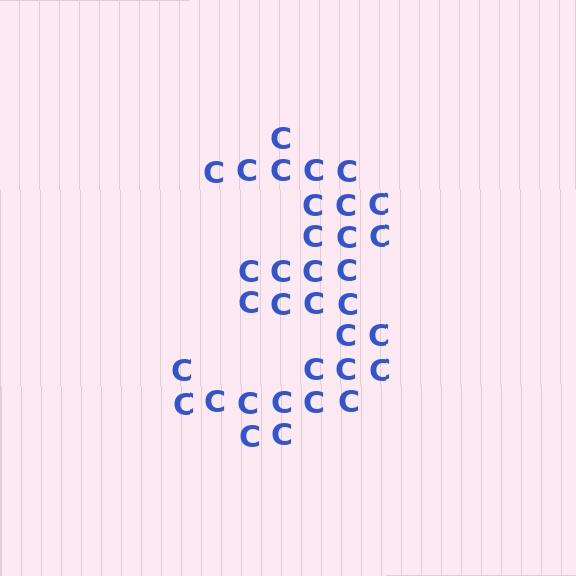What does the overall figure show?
The overall figure shows the digit 3.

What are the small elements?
The small elements are letter C's.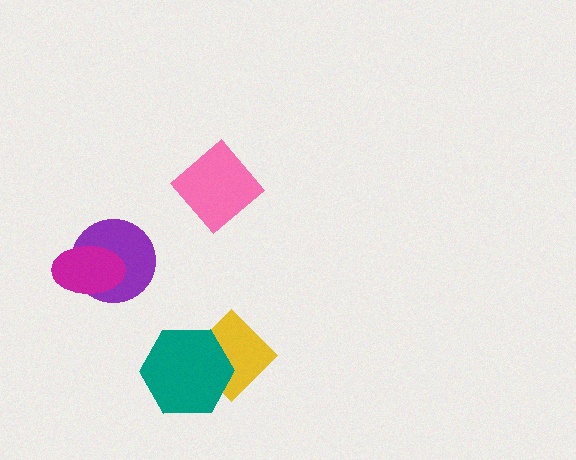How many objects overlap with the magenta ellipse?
1 object overlaps with the magenta ellipse.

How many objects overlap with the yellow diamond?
1 object overlaps with the yellow diamond.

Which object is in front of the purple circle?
The magenta ellipse is in front of the purple circle.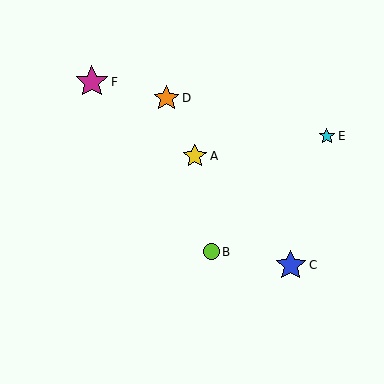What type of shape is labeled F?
Shape F is a magenta star.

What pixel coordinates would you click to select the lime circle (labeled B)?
Click at (211, 252) to select the lime circle B.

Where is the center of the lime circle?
The center of the lime circle is at (211, 252).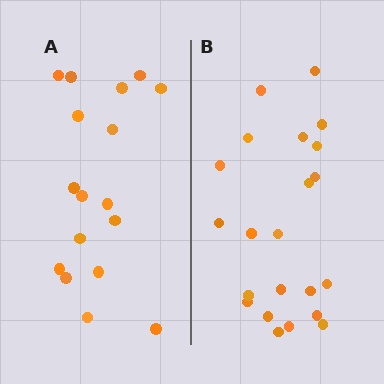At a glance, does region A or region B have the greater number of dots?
Region B (the right region) has more dots.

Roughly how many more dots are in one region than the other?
Region B has about 5 more dots than region A.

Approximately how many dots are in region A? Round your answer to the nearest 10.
About 20 dots. (The exact count is 17, which rounds to 20.)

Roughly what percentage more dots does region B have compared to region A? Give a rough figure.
About 30% more.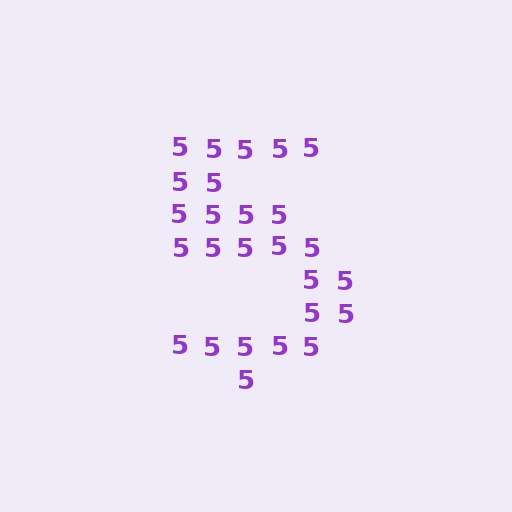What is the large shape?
The large shape is the digit 5.